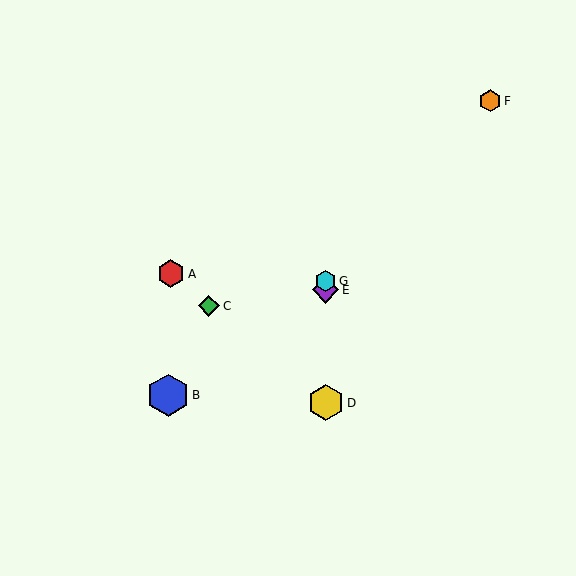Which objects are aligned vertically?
Objects D, E, G are aligned vertically.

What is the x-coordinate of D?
Object D is at x≈326.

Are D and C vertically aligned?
No, D is at x≈326 and C is at x≈209.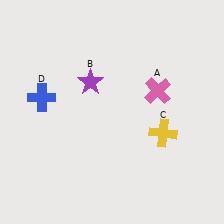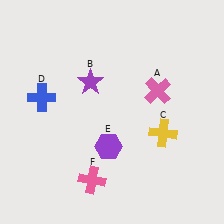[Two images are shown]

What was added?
A purple hexagon (E), a pink cross (F) were added in Image 2.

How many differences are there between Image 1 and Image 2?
There are 2 differences between the two images.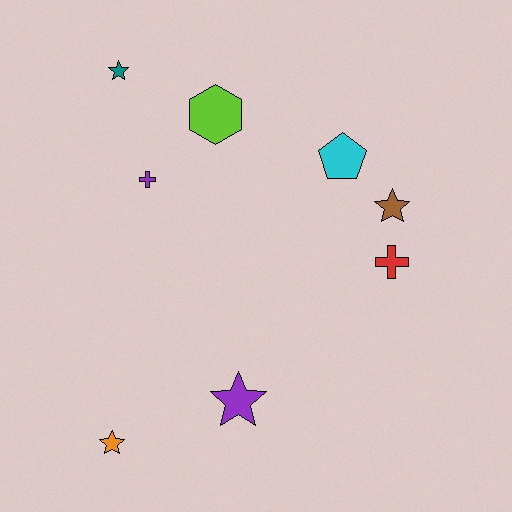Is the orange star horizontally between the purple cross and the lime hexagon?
No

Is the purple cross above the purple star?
Yes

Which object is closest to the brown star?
The red cross is closest to the brown star.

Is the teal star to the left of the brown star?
Yes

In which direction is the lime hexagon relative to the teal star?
The lime hexagon is to the right of the teal star.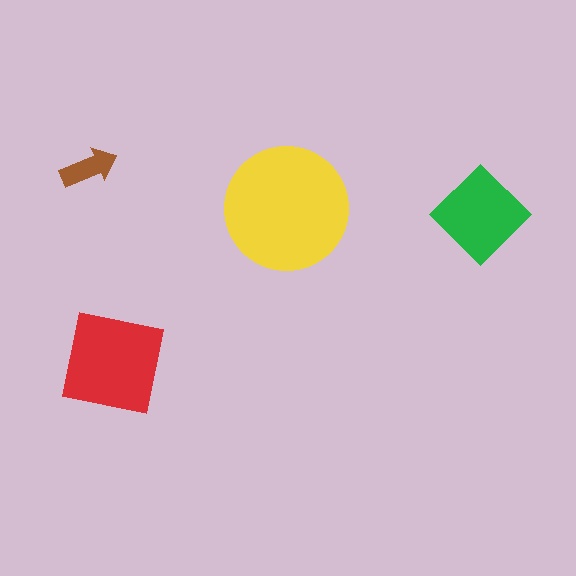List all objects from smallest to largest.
The brown arrow, the green diamond, the red square, the yellow circle.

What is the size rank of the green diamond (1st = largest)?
3rd.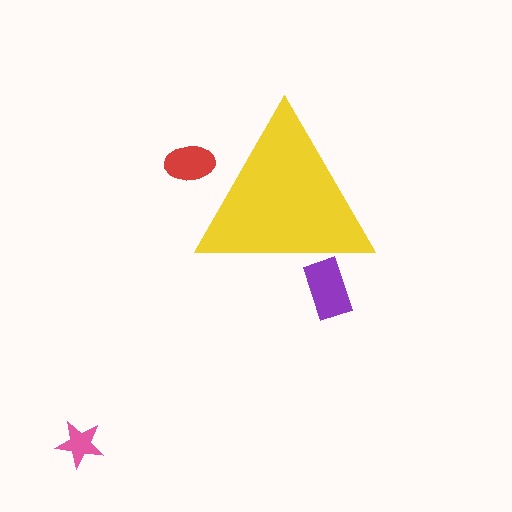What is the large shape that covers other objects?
A yellow triangle.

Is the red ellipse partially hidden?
Yes, the red ellipse is partially hidden behind the yellow triangle.